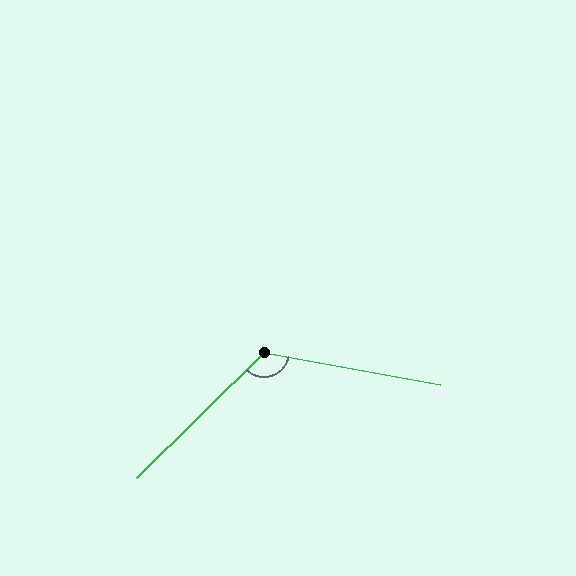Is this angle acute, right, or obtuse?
It is obtuse.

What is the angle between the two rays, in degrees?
Approximately 125 degrees.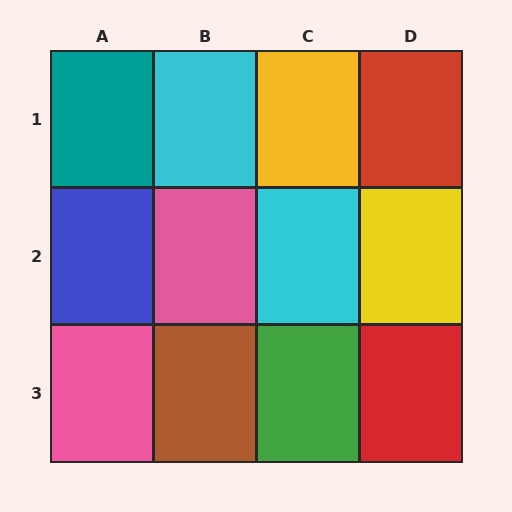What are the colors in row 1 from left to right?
Teal, cyan, yellow, red.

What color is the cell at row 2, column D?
Yellow.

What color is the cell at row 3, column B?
Brown.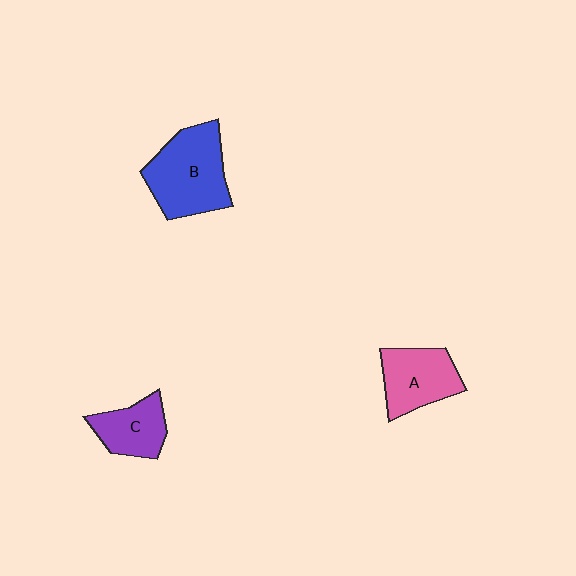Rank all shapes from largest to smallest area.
From largest to smallest: B (blue), A (pink), C (purple).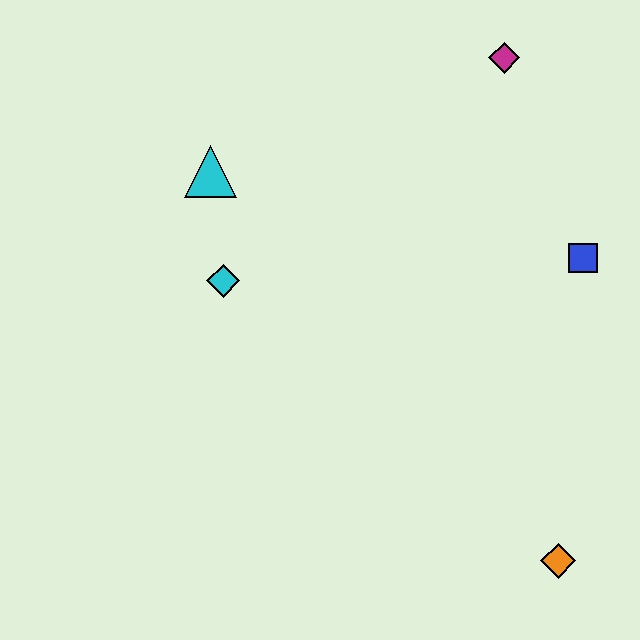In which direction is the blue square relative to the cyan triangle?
The blue square is to the right of the cyan triangle.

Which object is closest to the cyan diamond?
The cyan triangle is closest to the cyan diamond.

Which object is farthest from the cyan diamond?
The orange diamond is farthest from the cyan diamond.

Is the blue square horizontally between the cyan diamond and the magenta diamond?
No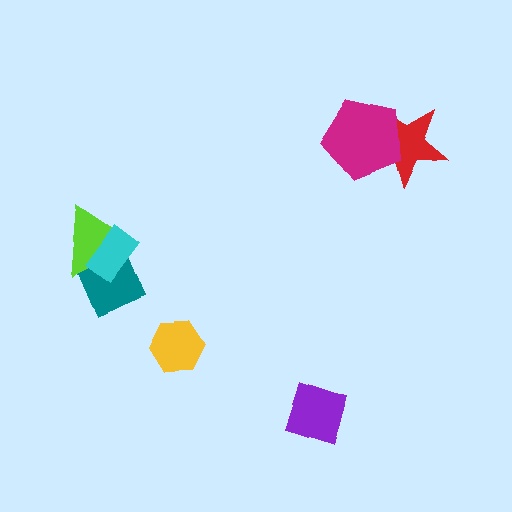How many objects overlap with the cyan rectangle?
2 objects overlap with the cyan rectangle.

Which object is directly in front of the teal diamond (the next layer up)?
The lime triangle is directly in front of the teal diamond.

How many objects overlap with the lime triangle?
2 objects overlap with the lime triangle.